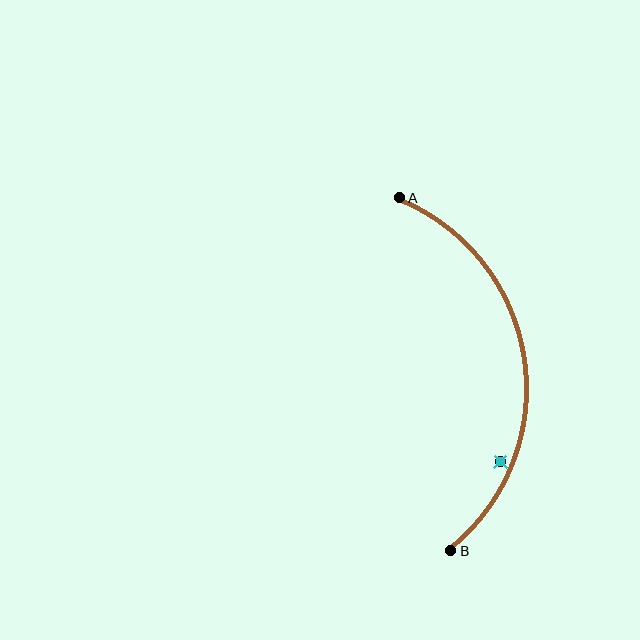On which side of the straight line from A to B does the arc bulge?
The arc bulges to the right of the straight line connecting A and B.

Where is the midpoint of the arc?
The arc midpoint is the point on the curve farthest from the straight line joining A and B. It sits to the right of that line.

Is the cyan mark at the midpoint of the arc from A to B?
No — the cyan mark does not lie on the arc at all. It sits slightly inside the curve.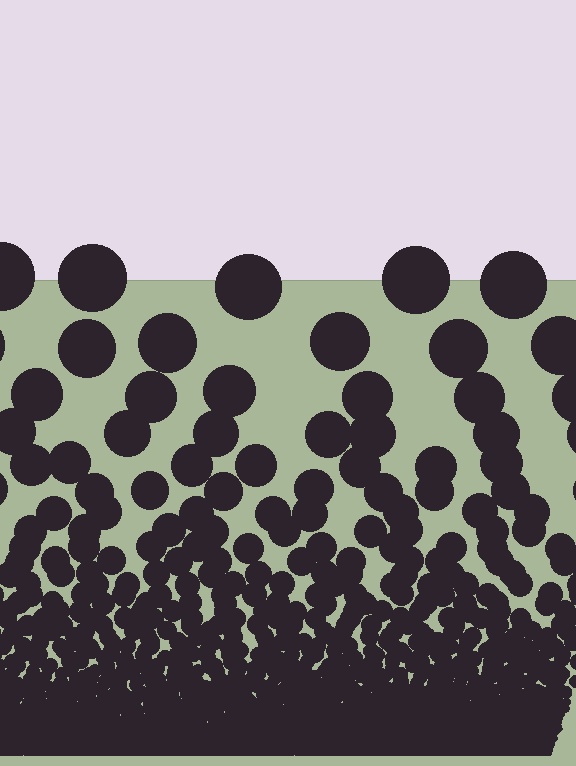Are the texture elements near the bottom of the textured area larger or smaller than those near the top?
Smaller. The gradient is inverted — elements near the bottom are smaller and denser.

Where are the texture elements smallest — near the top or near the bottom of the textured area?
Near the bottom.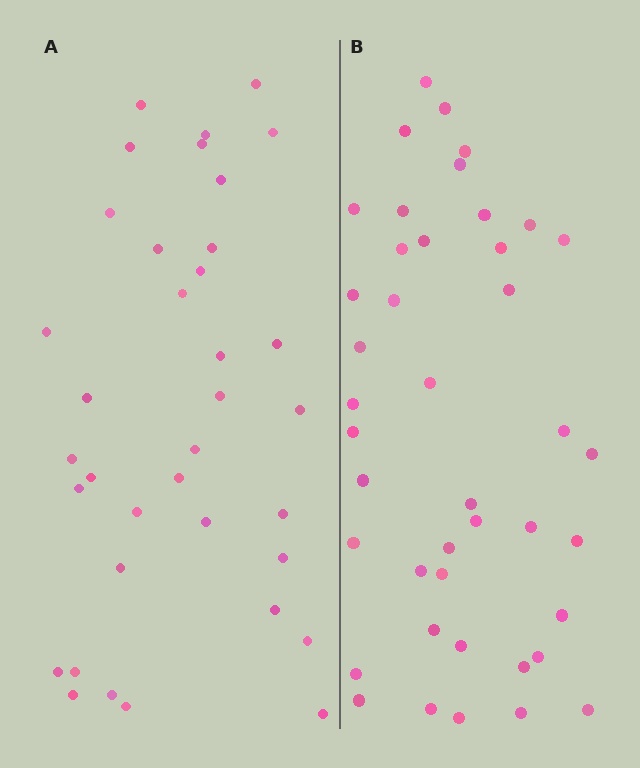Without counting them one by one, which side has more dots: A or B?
Region B (the right region) has more dots.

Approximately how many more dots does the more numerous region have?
Region B has about 6 more dots than region A.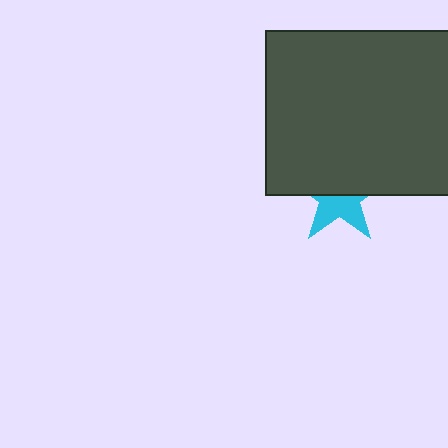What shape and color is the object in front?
The object in front is a dark gray rectangle.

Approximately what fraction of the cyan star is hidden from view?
Roughly 54% of the cyan star is hidden behind the dark gray rectangle.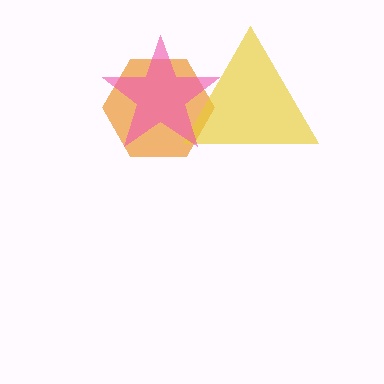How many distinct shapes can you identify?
There are 3 distinct shapes: an orange hexagon, a yellow triangle, a pink star.